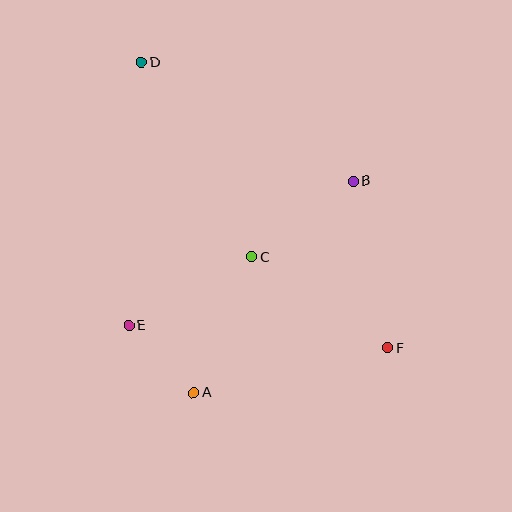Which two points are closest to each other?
Points A and E are closest to each other.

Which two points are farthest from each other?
Points D and F are farthest from each other.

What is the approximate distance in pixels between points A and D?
The distance between A and D is approximately 335 pixels.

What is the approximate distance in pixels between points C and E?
The distance between C and E is approximately 140 pixels.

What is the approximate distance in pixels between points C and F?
The distance between C and F is approximately 164 pixels.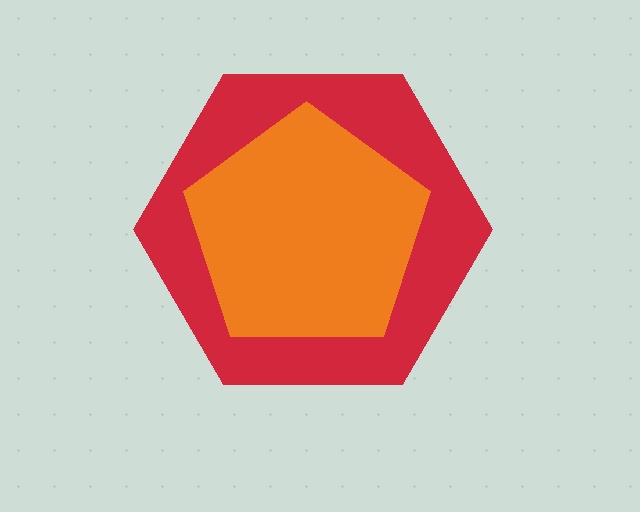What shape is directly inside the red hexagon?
The orange pentagon.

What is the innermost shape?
The orange pentagon.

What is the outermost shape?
The red hexagon.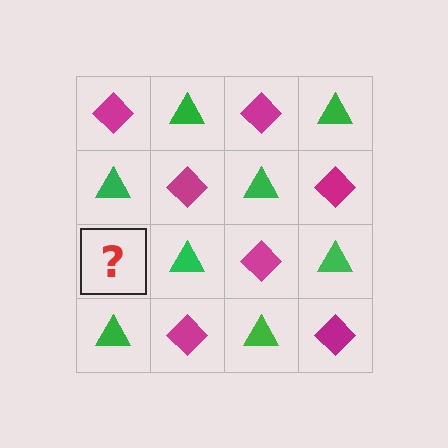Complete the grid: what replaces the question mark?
The question mark should be replaced with a magenta diamond.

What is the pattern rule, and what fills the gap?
The rule is that it alternates magenta diamond and green triangle in a checkerboard pattern. The gap should be filled with a magenta diamond.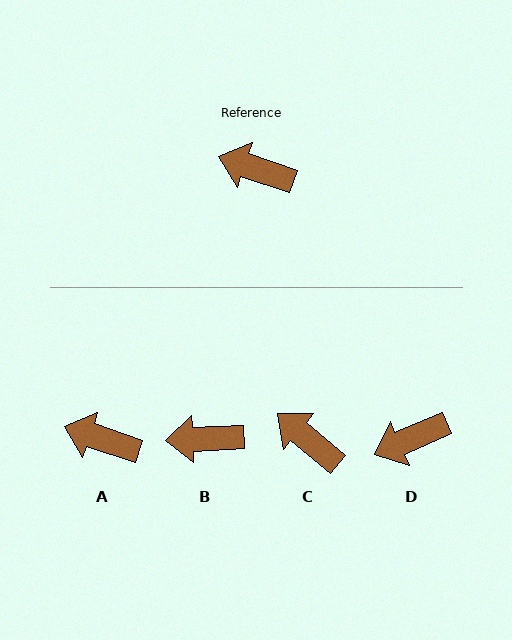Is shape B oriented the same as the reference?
No, it is off by about 21 degrees.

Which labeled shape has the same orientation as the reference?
A.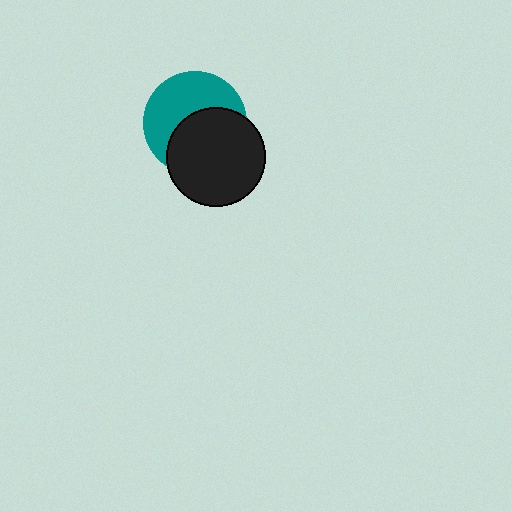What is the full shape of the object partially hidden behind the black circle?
The partially hidden object is a teal circle.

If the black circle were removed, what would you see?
You would see the complete teal circle.